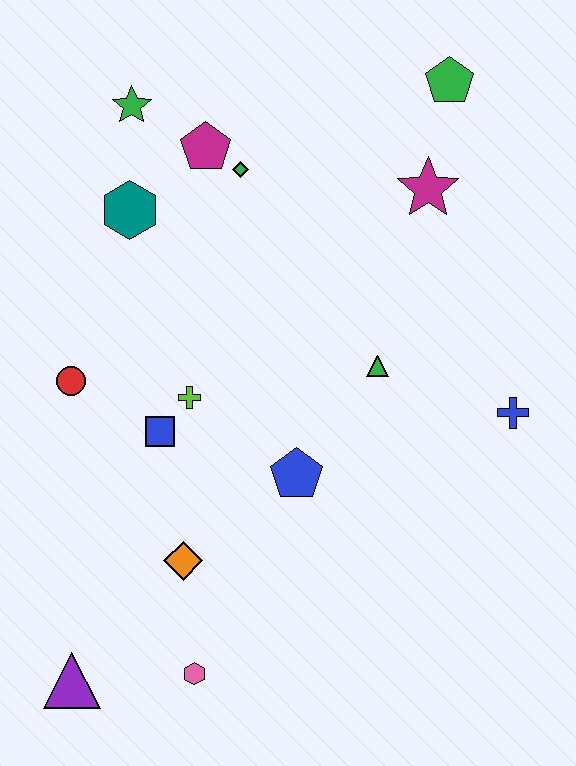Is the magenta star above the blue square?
Yes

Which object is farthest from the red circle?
The green pentagon is farthest from the red circle.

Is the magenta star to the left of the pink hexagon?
No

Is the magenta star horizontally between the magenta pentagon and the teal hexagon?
No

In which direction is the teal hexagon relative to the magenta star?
The teal hexagon is to the left of the magenta star.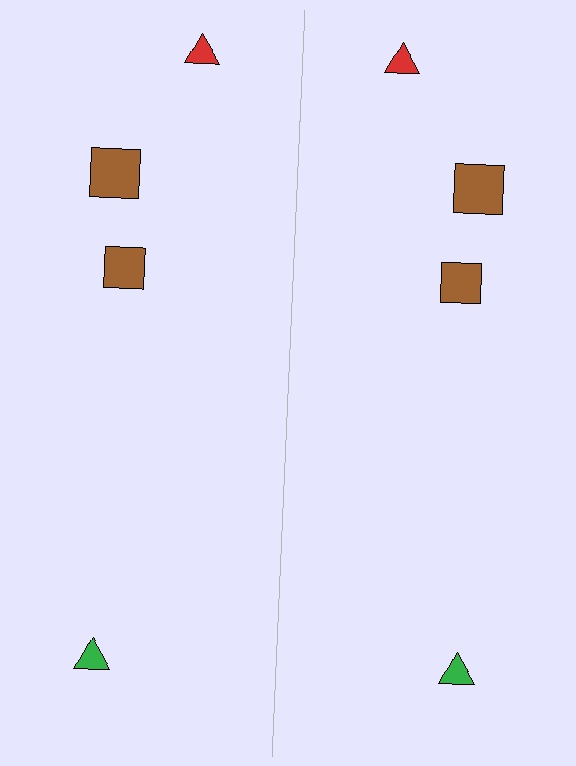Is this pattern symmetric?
Yes, this pattern has bilateral (reflection) symmetry.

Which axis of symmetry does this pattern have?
The pattern has a vertical axis of symmetry running through the center of the image.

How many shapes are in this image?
There are 8 shapes in this image.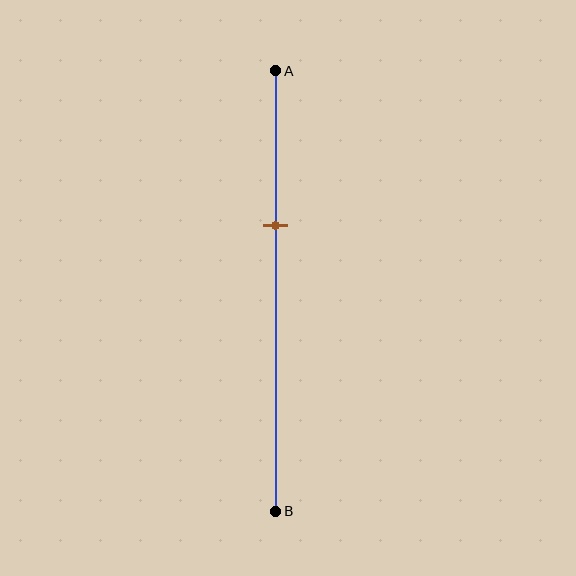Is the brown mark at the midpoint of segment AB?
No, the mark is at about 35% from A, not at the 50% midpoint.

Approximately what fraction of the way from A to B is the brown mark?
The brown mark is approximately 35% of the way from A to B.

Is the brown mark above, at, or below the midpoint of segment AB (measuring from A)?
The brown mark is above the midpoint of segment AB.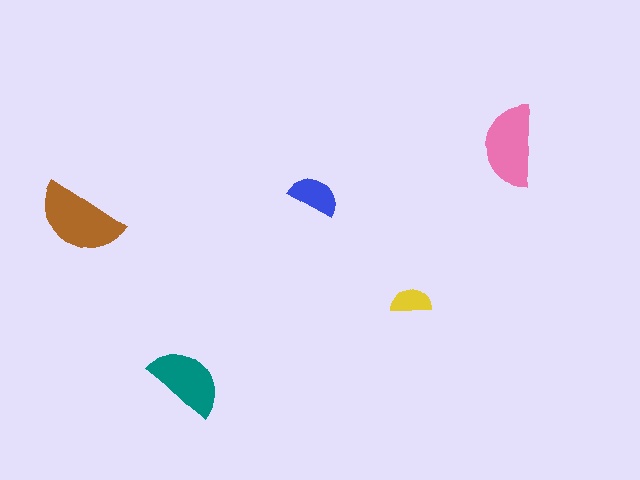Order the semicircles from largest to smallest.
the brown one, the pink one, the teal one, the blue one, the yellow one.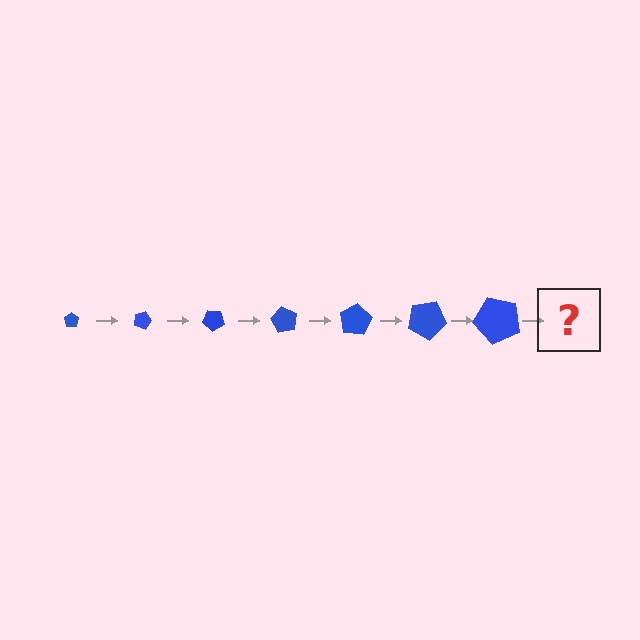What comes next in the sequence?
The next element should be a pentagon, larger than the previous one and rotated 140 degrees from the start.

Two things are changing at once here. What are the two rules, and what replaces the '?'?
The two rules are that the pentagon grows larger each step and it rotates 20 degrees each step. The '?' should be a pentagon, larger than the previous one and rotated 140 degrees from the start.